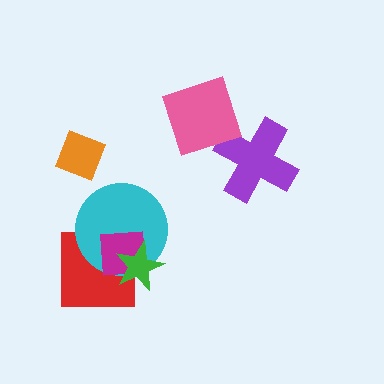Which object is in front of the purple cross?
The pink diamond is in front of the purple cross.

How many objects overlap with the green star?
3 objects overlap with the green star.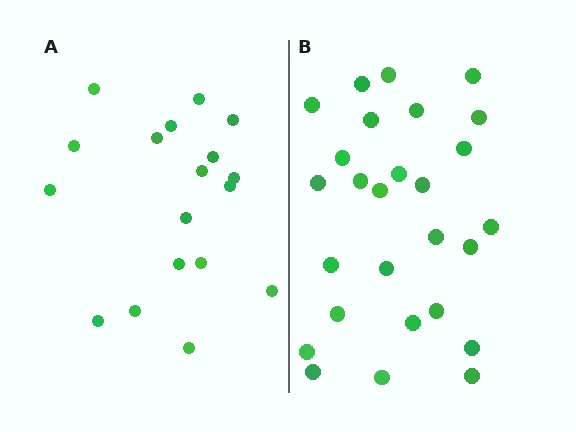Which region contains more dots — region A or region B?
Region B (the right region) has more dots.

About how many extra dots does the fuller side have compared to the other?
Region B has roughly 8 or so more dots than region A.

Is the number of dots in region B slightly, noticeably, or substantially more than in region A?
Region B has substantially more. The ratio is roughly 1.5 to 1.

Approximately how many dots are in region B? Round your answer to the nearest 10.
About 30 dots. (The exact count is 27, which rounds to 30.)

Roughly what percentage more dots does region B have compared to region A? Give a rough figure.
About 50% more.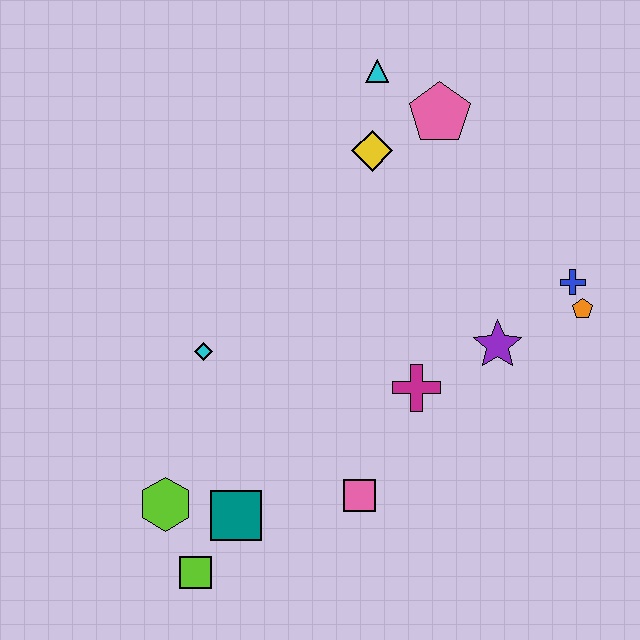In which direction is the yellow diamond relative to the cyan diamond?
The yellow diamond is above the cyan diamond.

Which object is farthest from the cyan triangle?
The lime square is farthest from the cyan triangle.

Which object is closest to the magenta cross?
The purple star is closest to the magenta cross.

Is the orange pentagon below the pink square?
No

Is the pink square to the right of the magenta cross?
No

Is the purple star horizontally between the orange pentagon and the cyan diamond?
Yes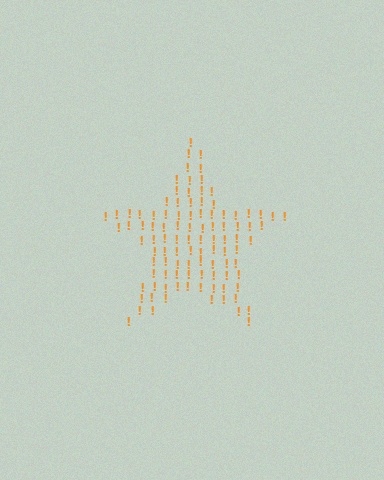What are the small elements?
The small elements are exclamation marks.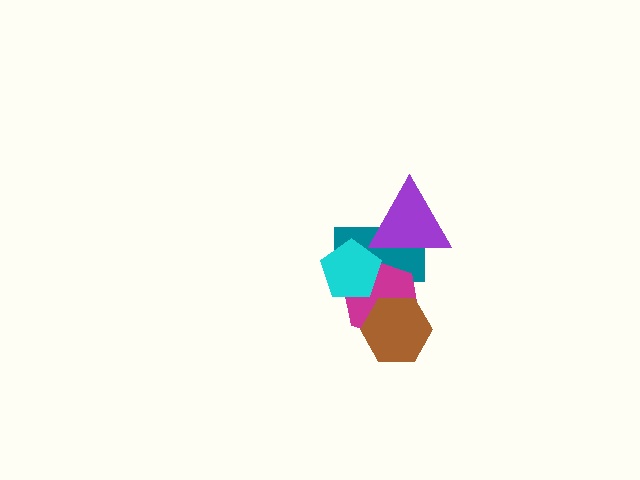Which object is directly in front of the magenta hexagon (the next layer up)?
The cyan pentagon is directly in front of the magenta hexagon.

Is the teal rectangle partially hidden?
Yes, it is partially covered by another shape.